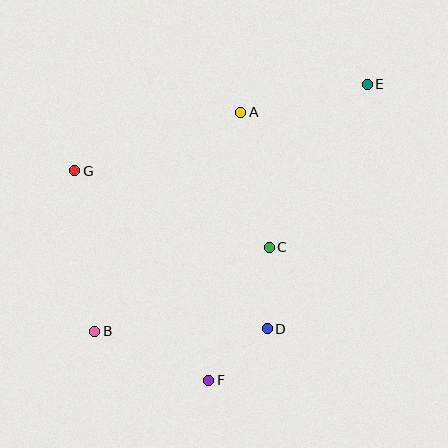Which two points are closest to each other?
Points D and F are closest to each other.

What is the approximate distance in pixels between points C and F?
The distance between C and F is approximately 146 pixels.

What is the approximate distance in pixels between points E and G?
The distance between E and G is approximately 305 pixels.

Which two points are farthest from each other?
Points B and E are farthest from each other.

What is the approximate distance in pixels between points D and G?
The distance between D and G is approximately 249 pixels.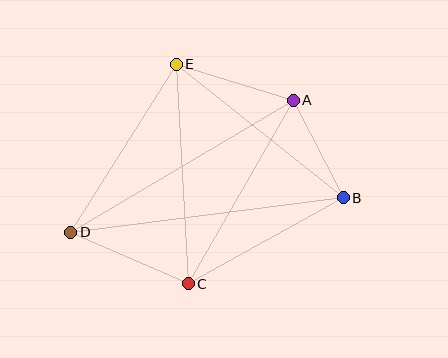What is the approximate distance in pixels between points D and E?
The distance between D and E is approximately 198 pixels.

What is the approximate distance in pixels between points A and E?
The distance between A and E is approximately 122 pixels.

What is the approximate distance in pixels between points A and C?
The distance between A and C is approximately 212 pixels.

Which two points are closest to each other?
Points A and B are closest to each other.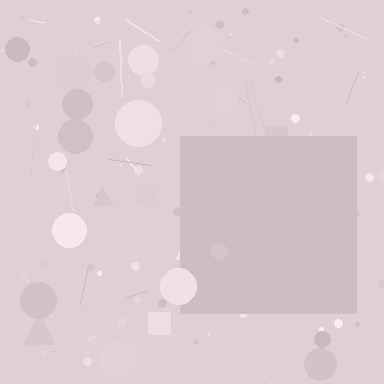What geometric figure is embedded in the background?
A square is embedded in the background.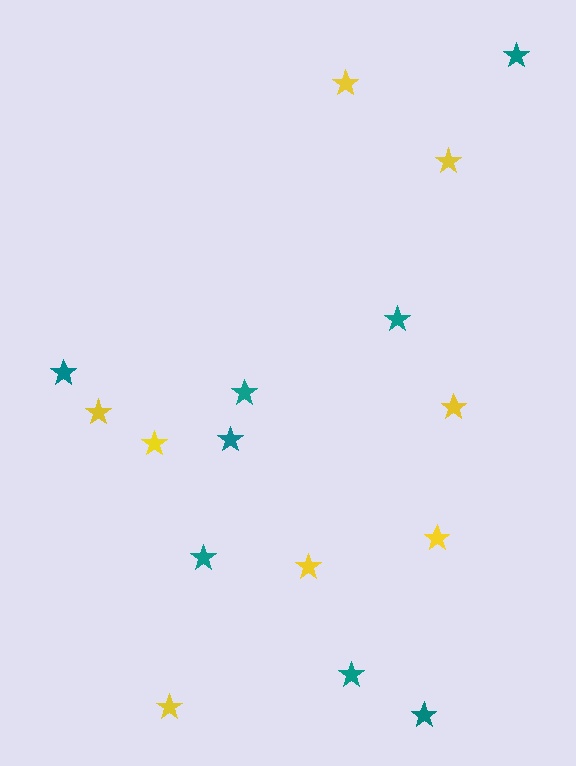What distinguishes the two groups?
There are 2 groups: one group of teal stars (8) and one group of yellow stars (8).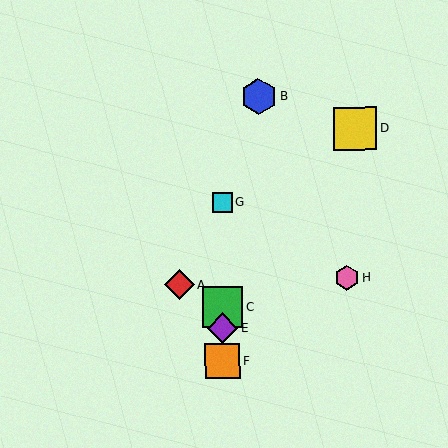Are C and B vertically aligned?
No, C is at x≈223 and B is at x≈259.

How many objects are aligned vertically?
4 objects (C, E, F, G) are aligned vertically.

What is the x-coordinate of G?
Object G is at x≈222.